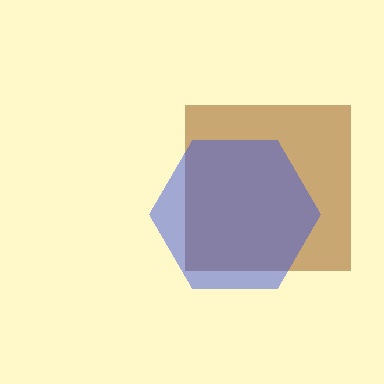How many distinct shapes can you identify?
There are 2 distinct shapes: a brown square, a blue hexagon.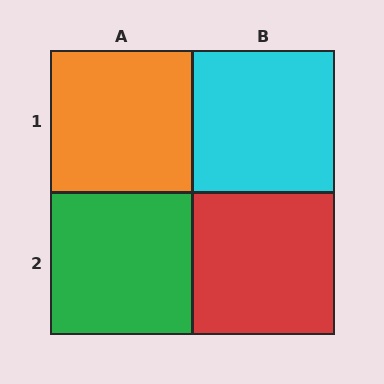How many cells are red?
1 cell is red.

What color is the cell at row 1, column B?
Cyan.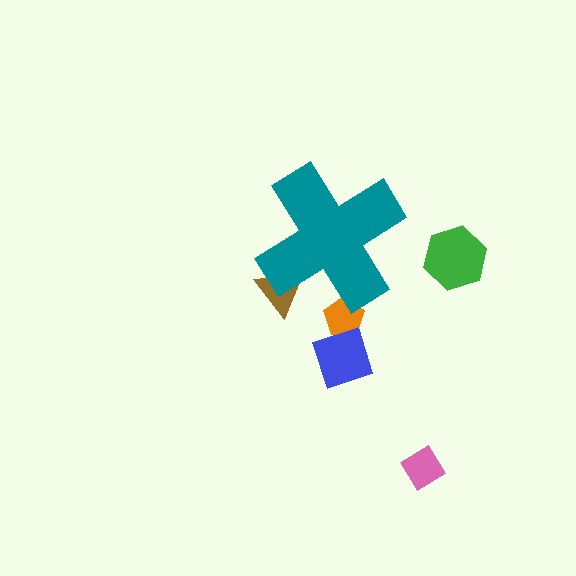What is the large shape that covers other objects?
A teal cross.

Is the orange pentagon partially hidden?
Yes, the orange pentagon is partially hidden behind the teal cross.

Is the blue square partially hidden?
No, the blue square is fully visible.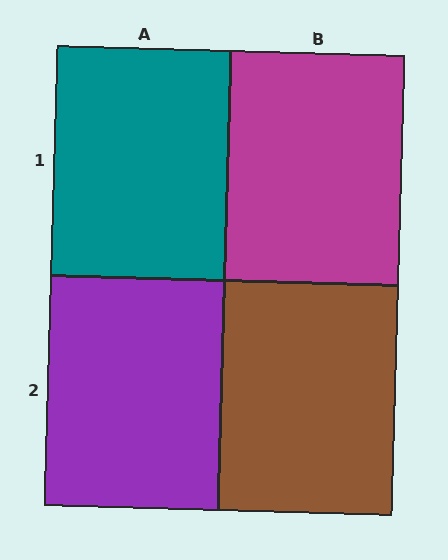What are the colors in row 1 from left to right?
Teal, magenta.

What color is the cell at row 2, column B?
Brown.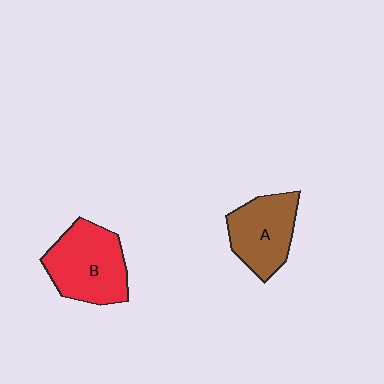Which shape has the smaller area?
Shape A (brown).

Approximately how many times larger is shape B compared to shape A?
Approximately 1.2 times.